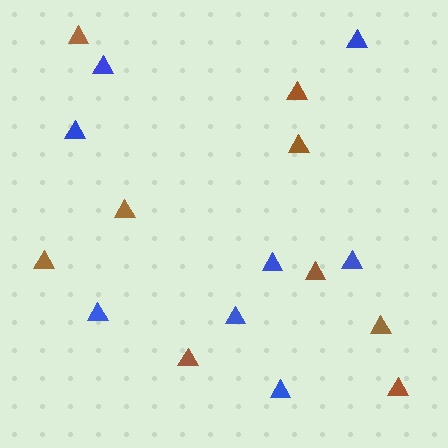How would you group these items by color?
There are 2 groups: one group of brown triangles (9) and one group of blue triangles (8).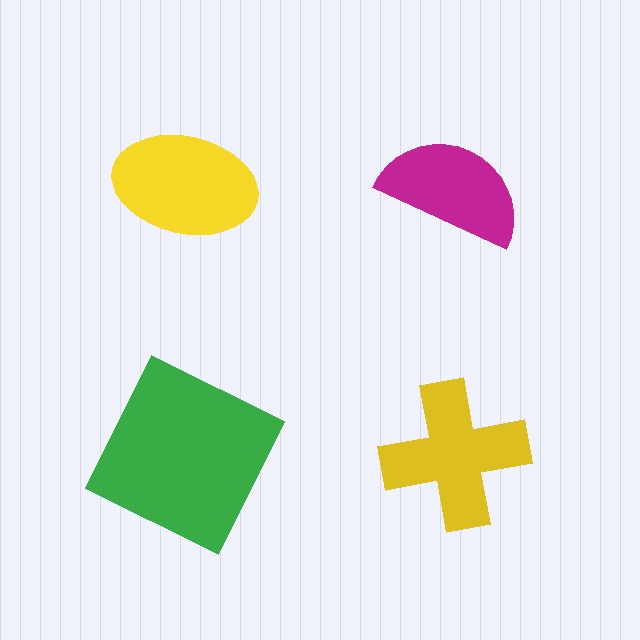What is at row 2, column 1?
A green square.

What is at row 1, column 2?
A magenta semicircle.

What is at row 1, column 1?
A yellow ellipse.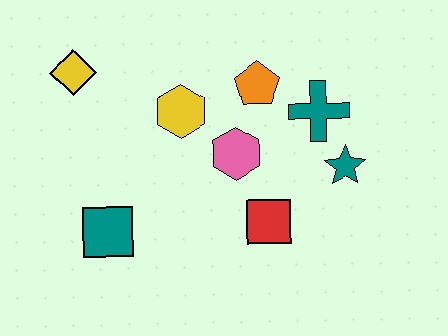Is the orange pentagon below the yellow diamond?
Yes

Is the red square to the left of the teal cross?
Yes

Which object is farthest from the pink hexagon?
The yellow diamond is farthest from the pink hexagon.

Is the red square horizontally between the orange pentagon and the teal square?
No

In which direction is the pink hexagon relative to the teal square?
The pink hexagon is to the right of the teal square.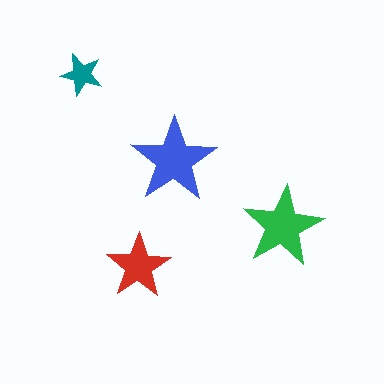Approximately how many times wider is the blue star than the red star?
About 1.5 times wider.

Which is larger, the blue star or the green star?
The blue one.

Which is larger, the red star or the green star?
The green one.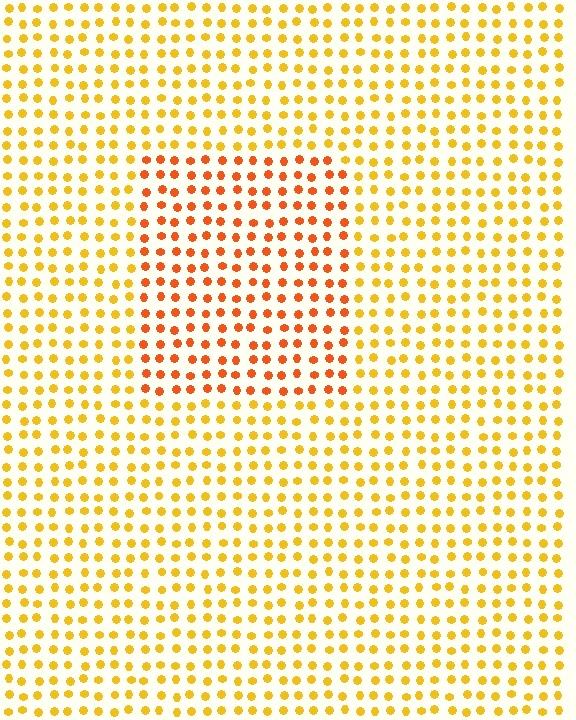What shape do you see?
I see a rectangle.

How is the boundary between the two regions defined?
The boundary is defined purely by a slight shift in hue (about 31 degrees). Spacing, size, and orientation are identical on both sides.